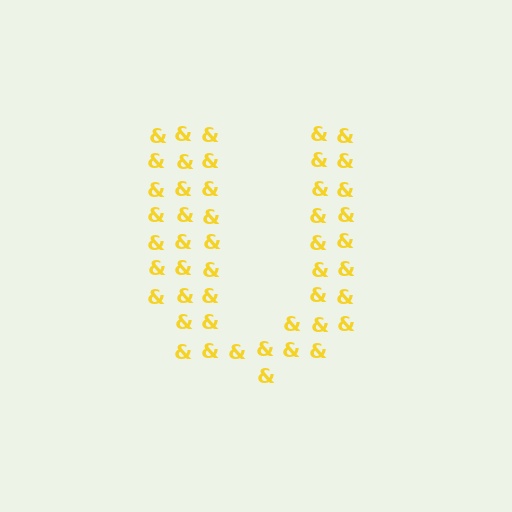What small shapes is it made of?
It is made of small ampersands.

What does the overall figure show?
The overall figure shows the letter U.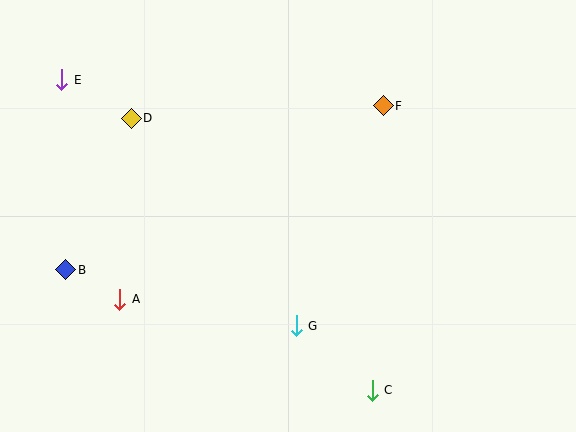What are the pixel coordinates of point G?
Point G is at (296, 326).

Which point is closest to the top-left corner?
Point E is closest to the top-left corner.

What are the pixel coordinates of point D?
Point D is at (131, 118).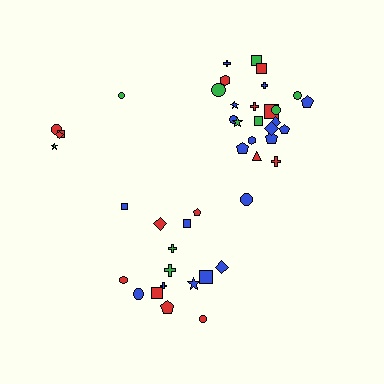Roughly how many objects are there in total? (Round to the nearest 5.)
Roughly 45 objects in total.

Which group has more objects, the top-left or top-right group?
The top-right group.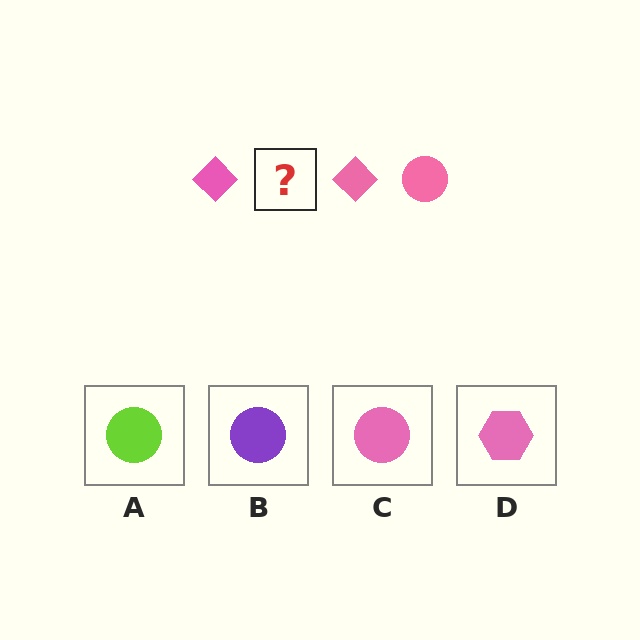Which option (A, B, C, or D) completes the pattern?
C.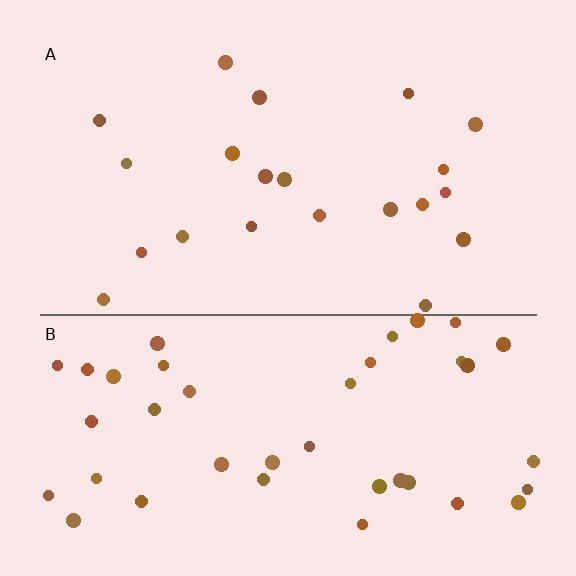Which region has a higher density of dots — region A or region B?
B (the bottom).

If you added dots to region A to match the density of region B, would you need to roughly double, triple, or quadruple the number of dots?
Approximately double.